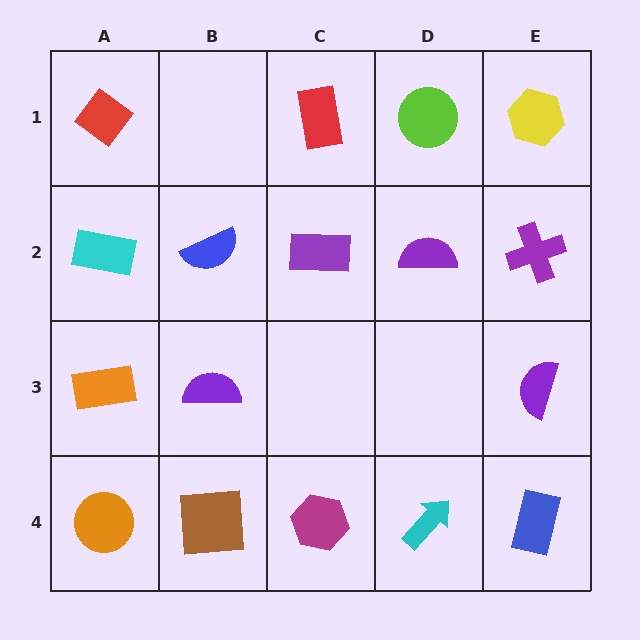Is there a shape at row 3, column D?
No, that cell is empty.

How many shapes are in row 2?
5 shapes.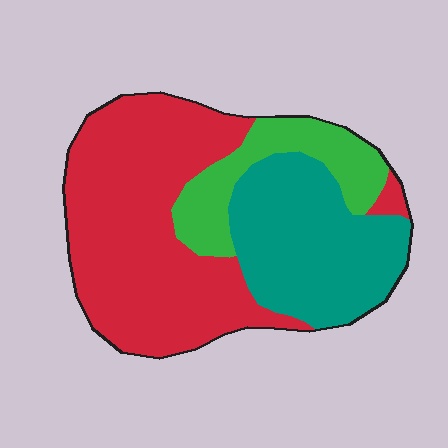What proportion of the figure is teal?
Teal covers 31% of the figure.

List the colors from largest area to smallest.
From largest to smallest: red, teal, green.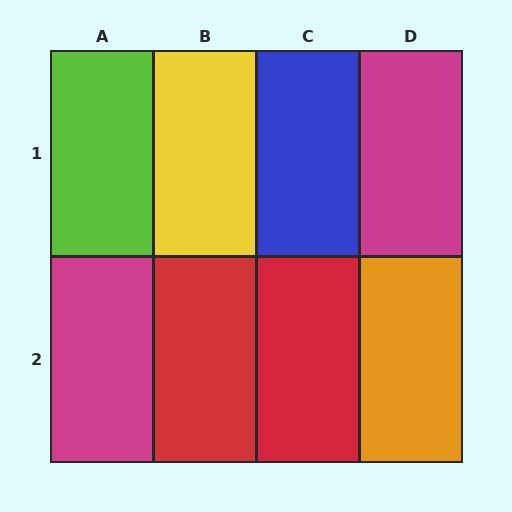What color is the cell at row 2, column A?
Magenta.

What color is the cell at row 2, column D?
Orange.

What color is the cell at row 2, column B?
Red.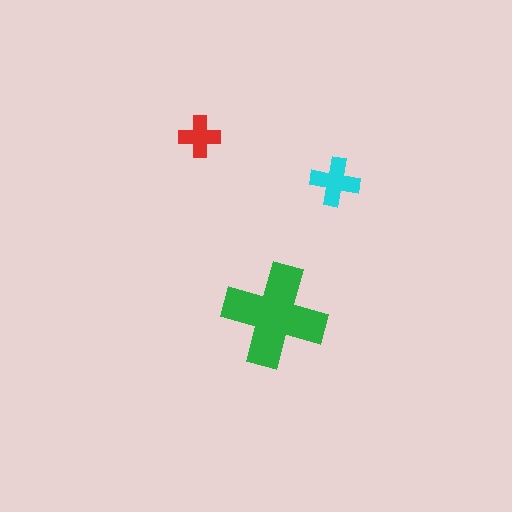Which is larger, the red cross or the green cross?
The green one.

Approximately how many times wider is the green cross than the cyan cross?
About 2 times wider.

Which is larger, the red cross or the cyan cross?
The cyan one.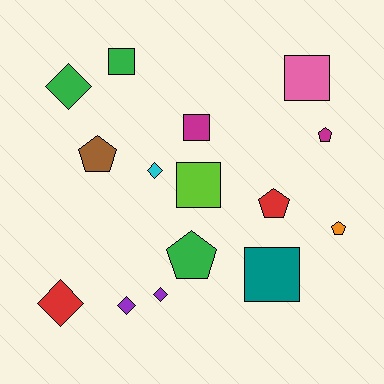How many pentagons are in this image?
There are 5 pentagons.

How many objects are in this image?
There are 15 objects.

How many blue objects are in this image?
There are no blue objects.